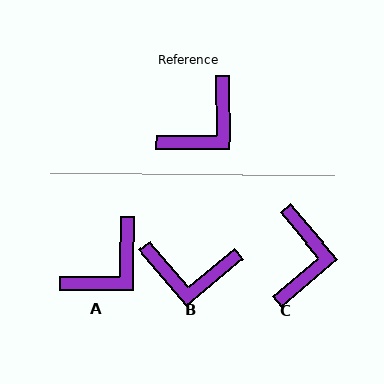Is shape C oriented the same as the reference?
No, it is off by about 40 degrees.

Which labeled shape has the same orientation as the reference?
A.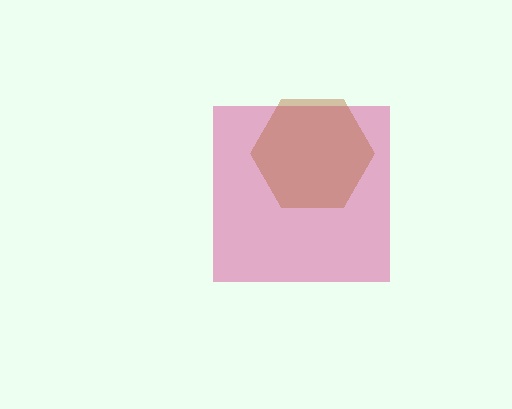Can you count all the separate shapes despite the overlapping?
Yes, there are 2 separate shapes.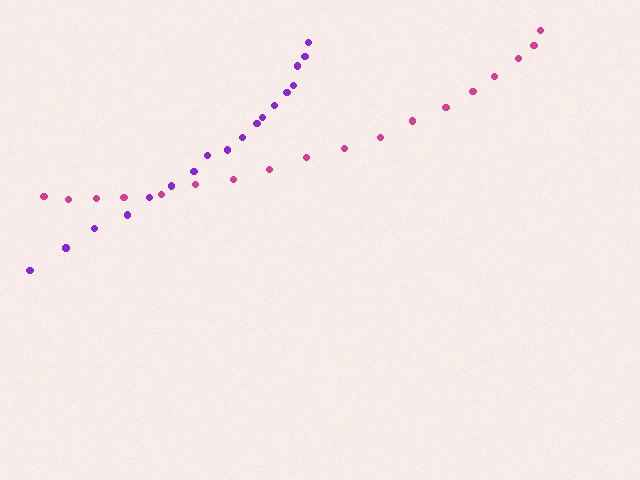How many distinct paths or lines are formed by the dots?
There are 2 distinct paths.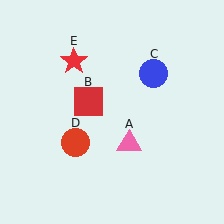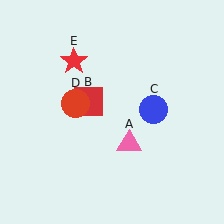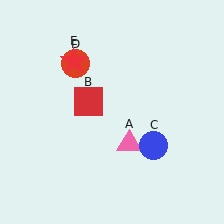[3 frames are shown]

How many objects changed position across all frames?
2 objects changed position: blue circle (object C), red circle (object D).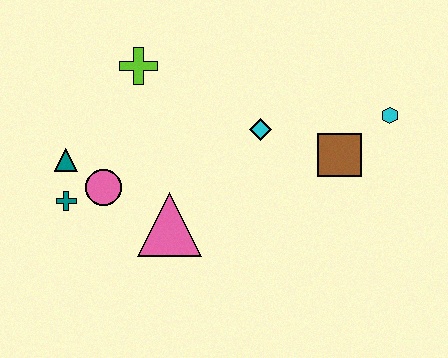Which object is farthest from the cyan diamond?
The teal cross is farthest from the cyan diamond.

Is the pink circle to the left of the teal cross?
No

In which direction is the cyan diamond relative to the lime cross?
The cyan diamond is to the right of the lime cross.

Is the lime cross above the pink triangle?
Yes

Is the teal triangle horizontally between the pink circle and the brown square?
No